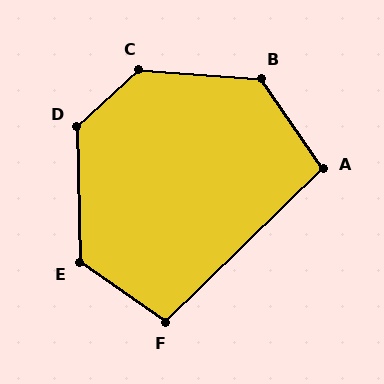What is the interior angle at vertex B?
Approximately 128 degrees (obtuse).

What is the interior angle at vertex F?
Approximately 101 degrees (obtuse).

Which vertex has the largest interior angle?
C, at approximately 134 degrees.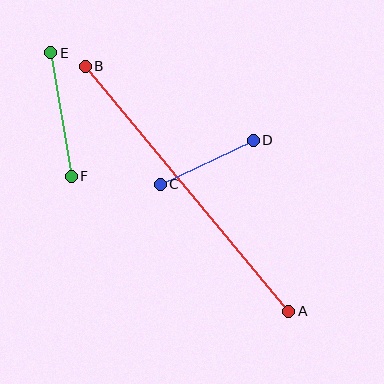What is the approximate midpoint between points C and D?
The midpoint is at approximately (207, 162) pixels.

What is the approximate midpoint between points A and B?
The midpoint is at approximately (187, 189) pixels.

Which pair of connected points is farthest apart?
Points A and B are farthest apart.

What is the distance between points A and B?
The distance is approximately 319 pixels.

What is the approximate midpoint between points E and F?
The midpoint is at approximately (61, 114) pixels.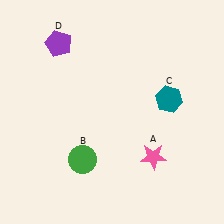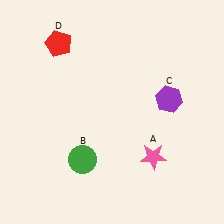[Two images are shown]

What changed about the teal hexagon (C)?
In Image 1, C is teal. In Image 2, it changed to purple.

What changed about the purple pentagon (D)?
In Image 1, D is purple. In Image 2, it changed to red.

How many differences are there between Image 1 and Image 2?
There are 2 differences between the two images.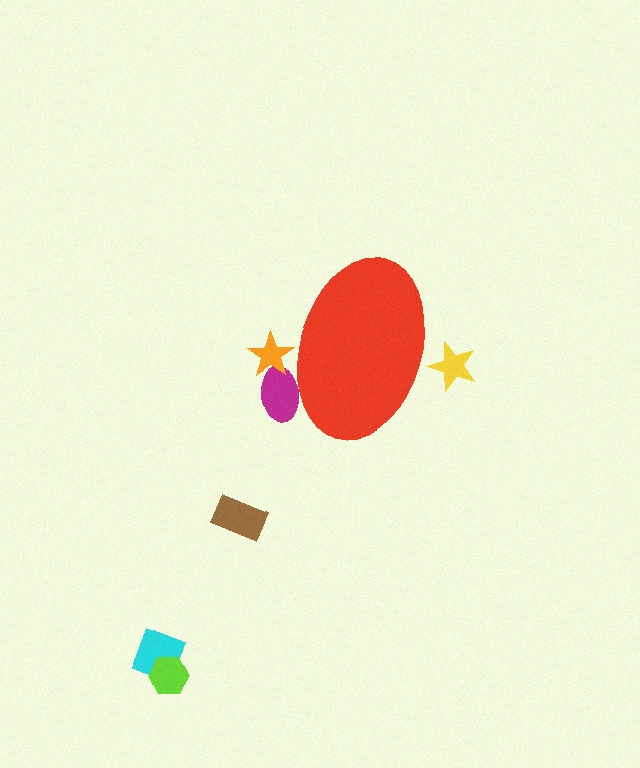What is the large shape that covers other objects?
A red ellipse.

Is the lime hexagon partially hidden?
No, the lime hexagon is fully visible.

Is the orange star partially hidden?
Yes, the orange star is partially hidden behind the red ellipse.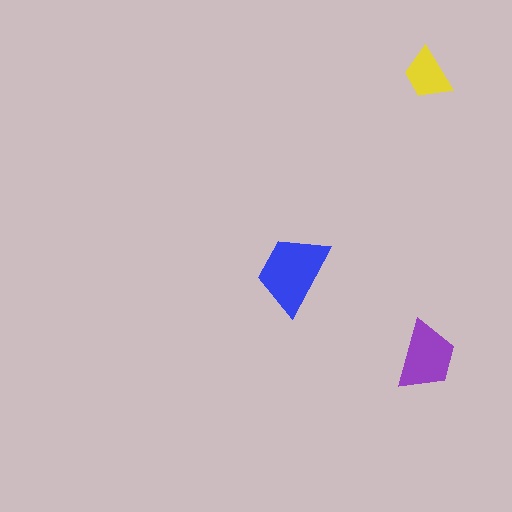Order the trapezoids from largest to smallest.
the blue one, the purple one, the yellow one.